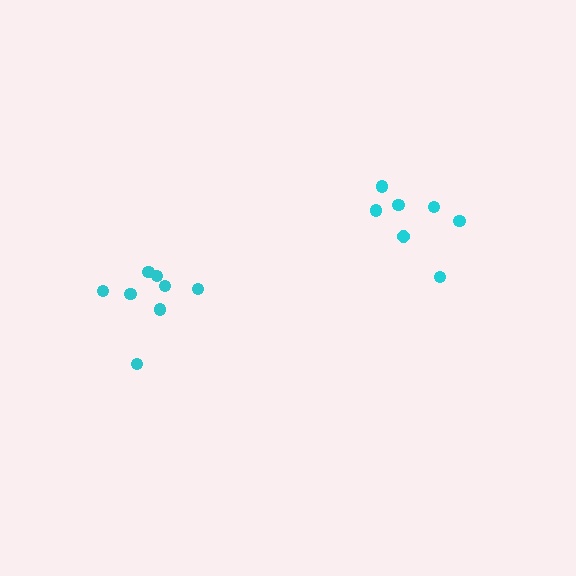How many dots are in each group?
Group 1: 8 dots, Group 2: 7 dots (15 total).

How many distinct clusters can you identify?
There are 2 distinct clusters.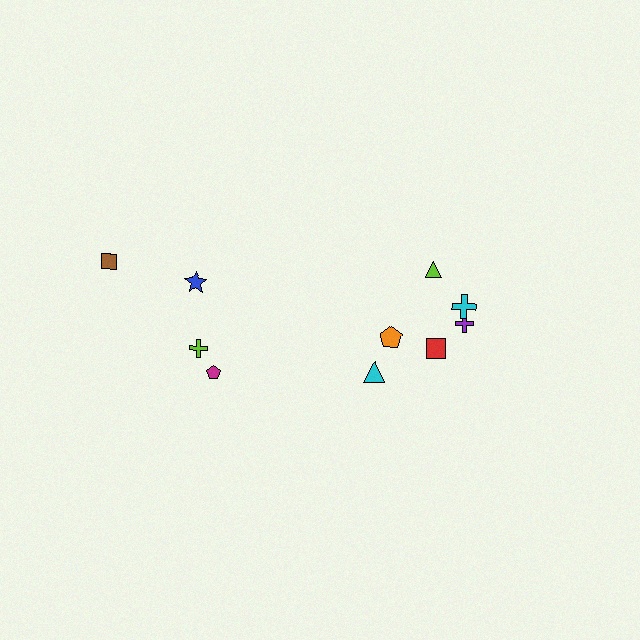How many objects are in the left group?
There are 4 objects.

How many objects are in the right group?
There are 6 objects.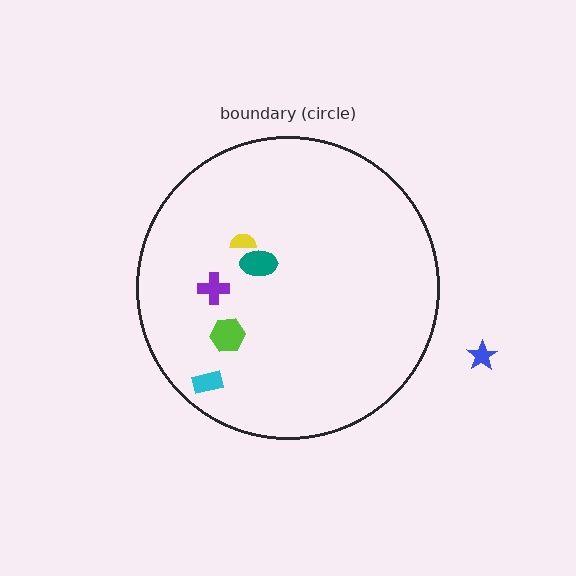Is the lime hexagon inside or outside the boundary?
Inside.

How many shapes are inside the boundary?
5 inside, 1 outside.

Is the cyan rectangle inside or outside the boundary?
Inside.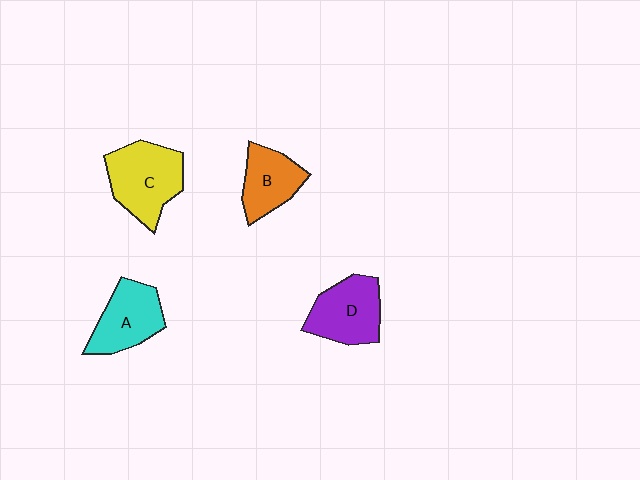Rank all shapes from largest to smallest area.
From largest to smallest: C (yellow), D (purple), A (cyan), B (orange).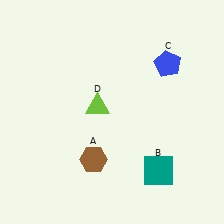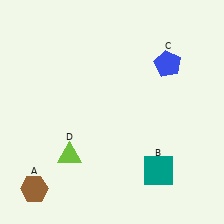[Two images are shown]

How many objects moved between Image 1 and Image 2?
2 objects moved between the two images.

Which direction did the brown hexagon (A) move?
The brown hexagon (A) moved left.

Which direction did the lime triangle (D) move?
The lime triangle (D) moved down.